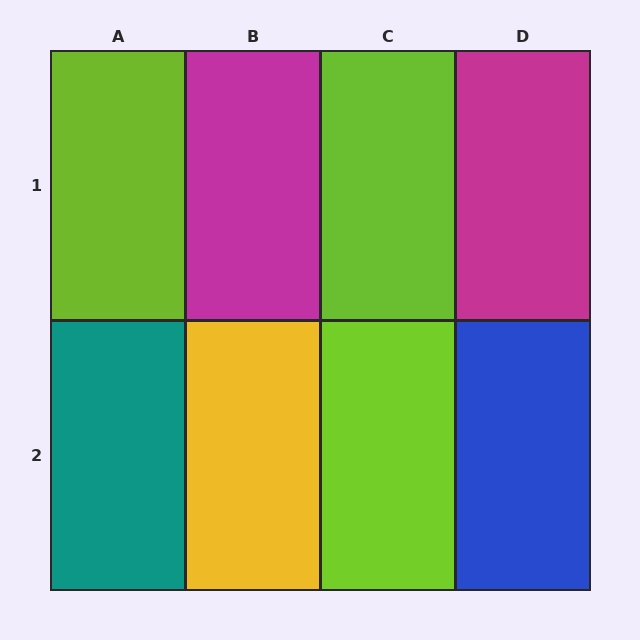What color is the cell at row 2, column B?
Yellow.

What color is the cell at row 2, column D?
Blue.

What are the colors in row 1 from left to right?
Lime, magenta, lime, magenta.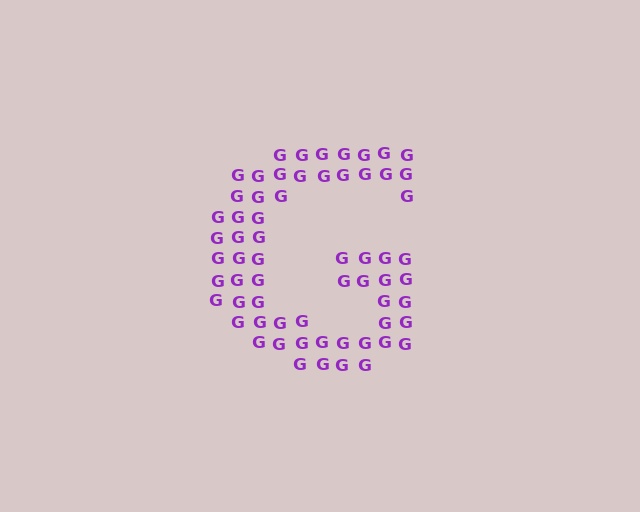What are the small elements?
The small elements are letter G's.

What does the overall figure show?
The overall figure shows the letter G.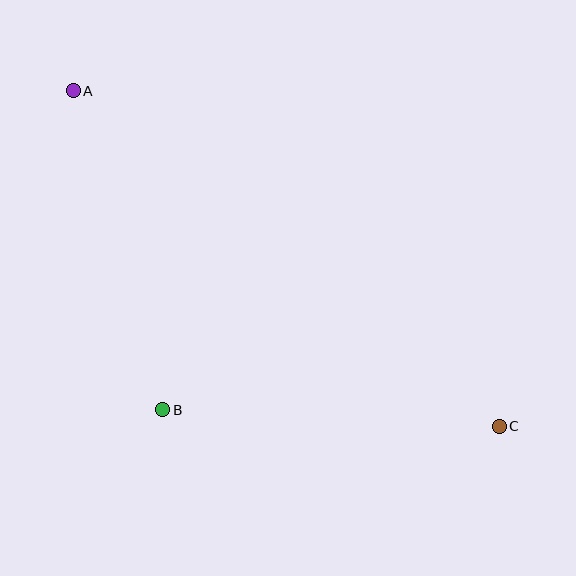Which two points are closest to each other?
Points A and B are closest to each other.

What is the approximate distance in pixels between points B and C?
The distance between B and C is approximately 337 pixels.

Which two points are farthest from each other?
Points A and C are farthest from each other.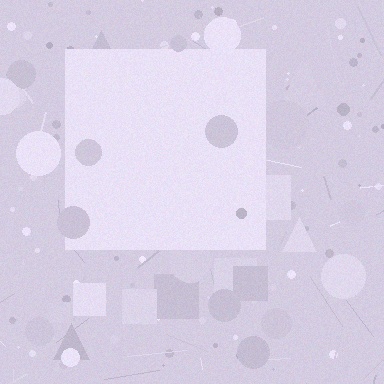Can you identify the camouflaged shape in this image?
The camouflaged shape is a square.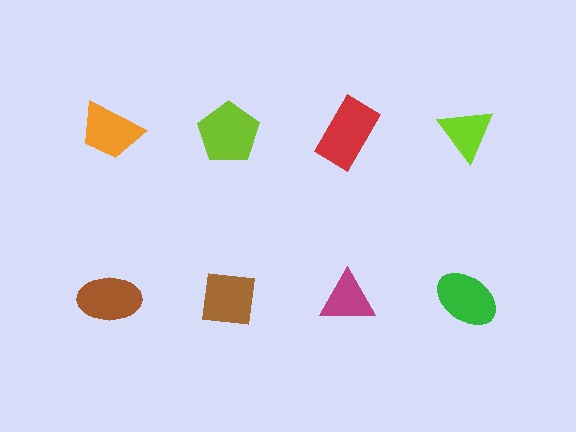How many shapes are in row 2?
4 shapes.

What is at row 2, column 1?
A brown ellipse.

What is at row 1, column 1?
An orange trapezoid.